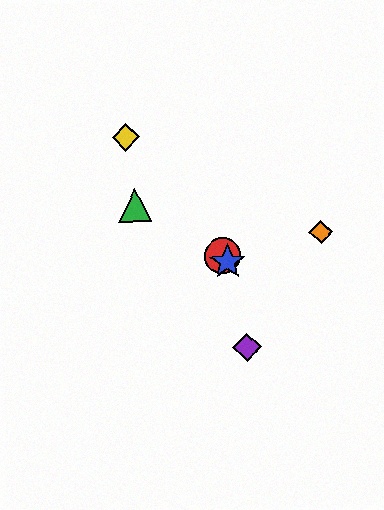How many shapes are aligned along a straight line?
3 shapes (the red circle, the blue star, the yellow diamond) are aligned along a straight line.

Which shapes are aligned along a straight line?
The red circle, the blue star, the yellow diamond are aligned along a straight line.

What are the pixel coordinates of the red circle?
The red circle is at (222, 256).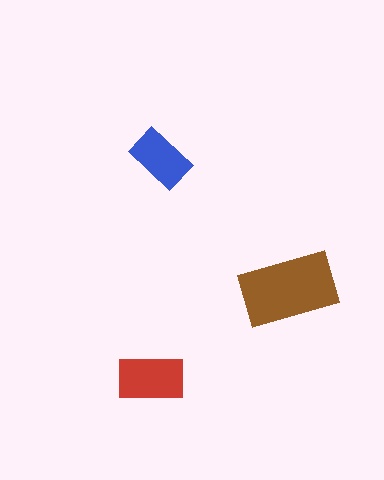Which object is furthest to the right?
The brown rectangle is rightmost.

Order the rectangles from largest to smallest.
the brown one, the red one, the blue one.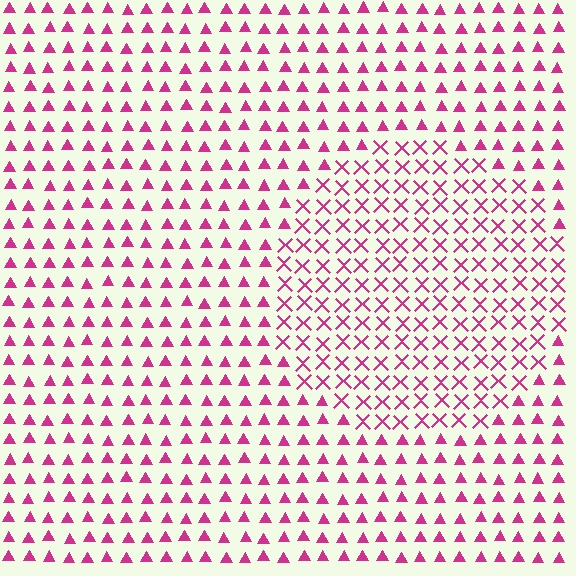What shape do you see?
I see a circle.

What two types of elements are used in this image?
The image uses X marks inside the circle region and triangles outside it.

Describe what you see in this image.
The image is filled with small magenta elements arranged in a uniform grid. A circle-shaped region contains X marks, while the surrounding area contains triangles. The boundary is defined purely by the change in element shape.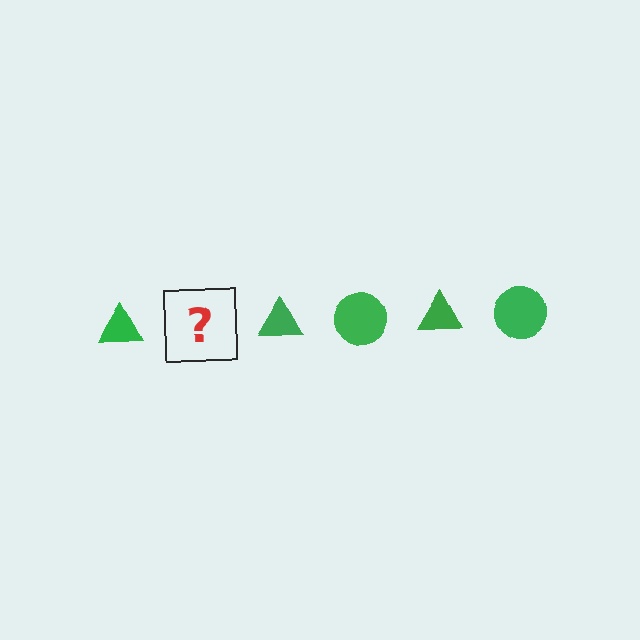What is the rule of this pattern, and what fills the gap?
The rule is that the pattern cycles through triangle, circle shapes in green. The gap should be filled with a green circle.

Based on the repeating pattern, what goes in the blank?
The blank should be a green circle.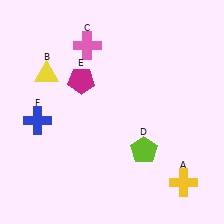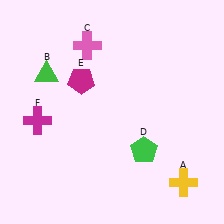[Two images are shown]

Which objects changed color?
B changed from yellow to green. D changed from lime to green. F changed from blue to magenta.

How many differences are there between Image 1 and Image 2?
There are 3 differences between the two images.